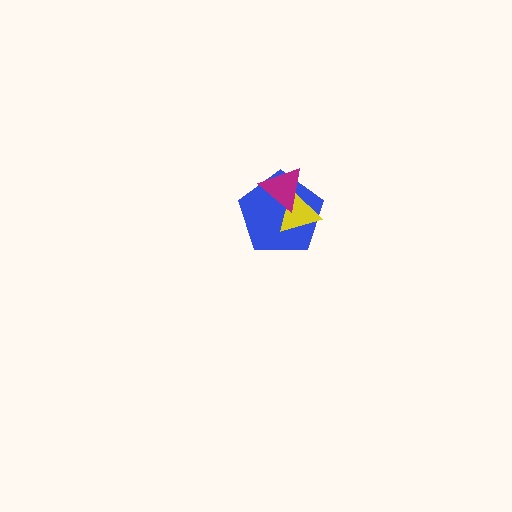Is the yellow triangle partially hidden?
Yes, it is partially covered by another shape.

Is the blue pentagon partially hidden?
Yes, it is partially covered by another shape.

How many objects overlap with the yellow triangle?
2 objects overlap with the yellow triangle.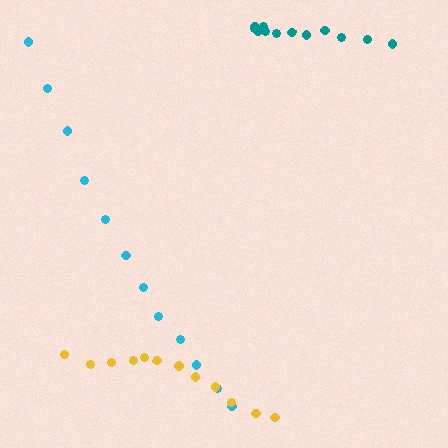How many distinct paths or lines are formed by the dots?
There are 3 distinct paths.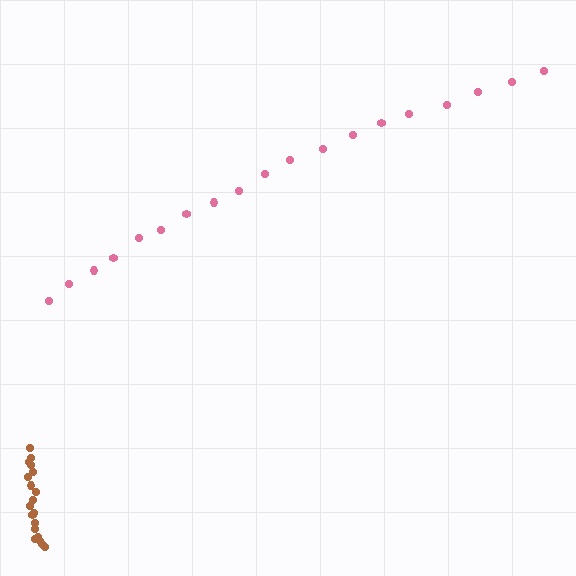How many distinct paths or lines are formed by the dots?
There are 2 distinct paths.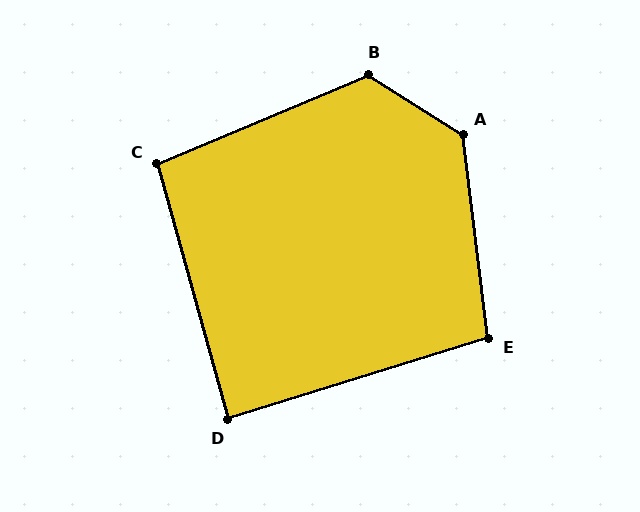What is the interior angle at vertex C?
Approximately 97 degrees (obtuse).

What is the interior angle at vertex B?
Approximately 125 degrees (obtuse).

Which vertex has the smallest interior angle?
D, at approximately 88 degrees.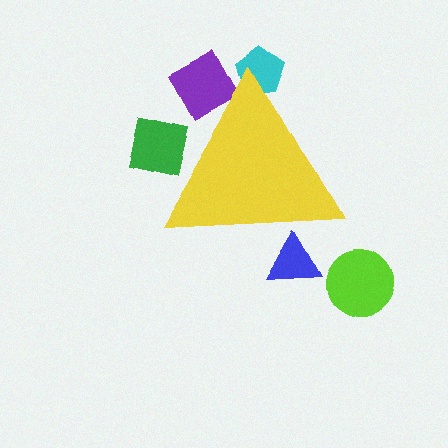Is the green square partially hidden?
Yes, the green square is partially hidden behind the yellow triangle.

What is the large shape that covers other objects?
A yellow triangle.